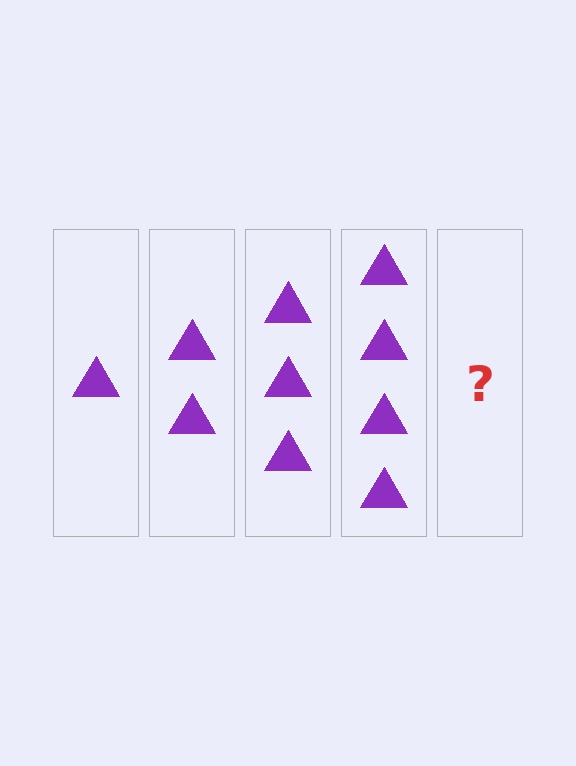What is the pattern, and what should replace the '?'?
The pattern is that each step adds one more triangle. The '?' should be 5 triangles.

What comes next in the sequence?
The next element should be 5 triangles.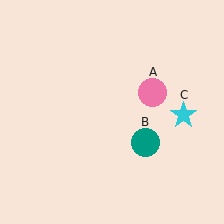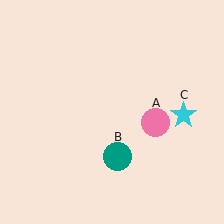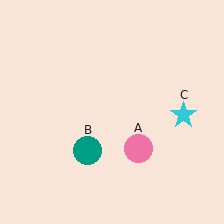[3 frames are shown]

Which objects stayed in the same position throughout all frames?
Cyan star (object C) remained stationary.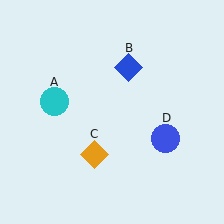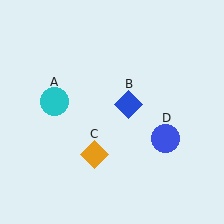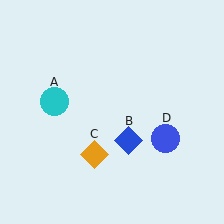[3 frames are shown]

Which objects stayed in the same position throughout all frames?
Cyan circle (object A) and orange diamond (object C) and blue circle (object D) remained stationary.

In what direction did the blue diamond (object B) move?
The blue diamond (object B) moved down.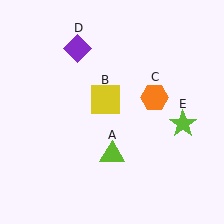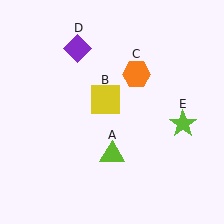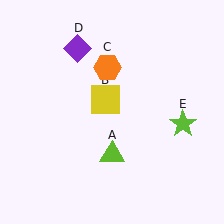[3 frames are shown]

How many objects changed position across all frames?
1 object changed position: orange hexagon (object C).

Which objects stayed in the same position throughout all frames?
Lime triangle (object A) and yellow square (object B) and purple diamond (object D) and lime star (object E) remained stationary.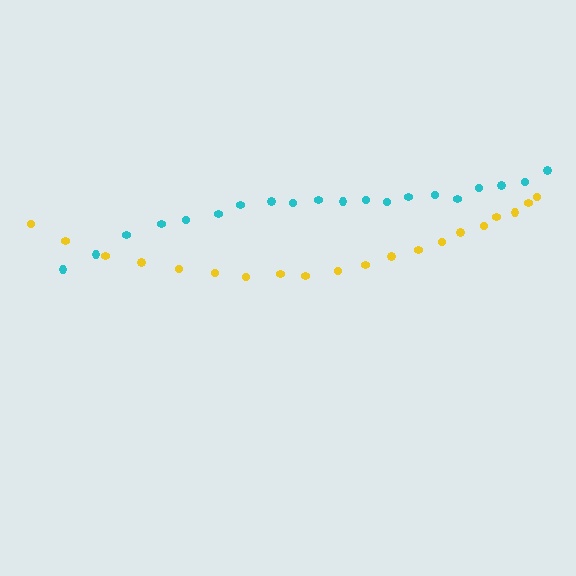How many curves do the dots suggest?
There are 2 distinct paths.